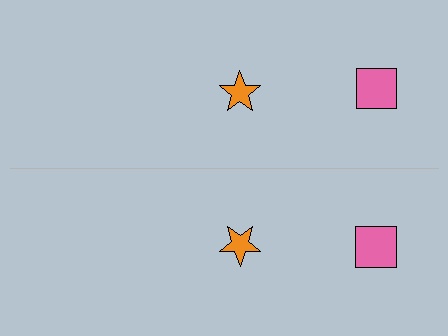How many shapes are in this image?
There are 4 shapes in this image.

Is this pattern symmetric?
Yes, this pattern has bilateral (reflection) symmetry.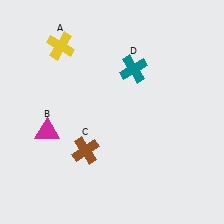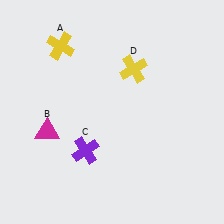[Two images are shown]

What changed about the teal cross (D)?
In Image 1, D is teal. In Image 2, it changed to yellow.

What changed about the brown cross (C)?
In Image 1, C is brown. In Image 2, it changed to purple.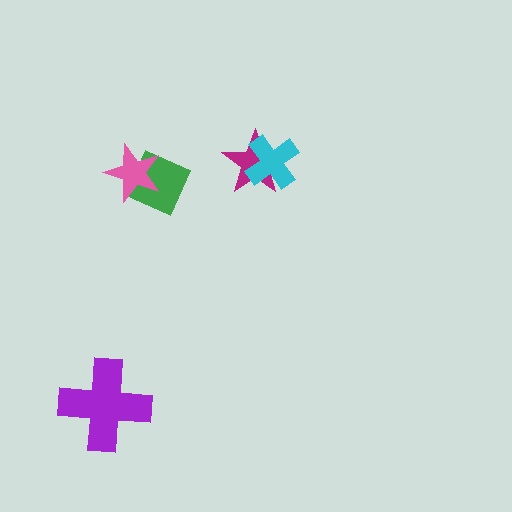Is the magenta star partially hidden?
Yes, it is partially covered by another shape.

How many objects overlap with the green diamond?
1 object overlaps with the green diamond.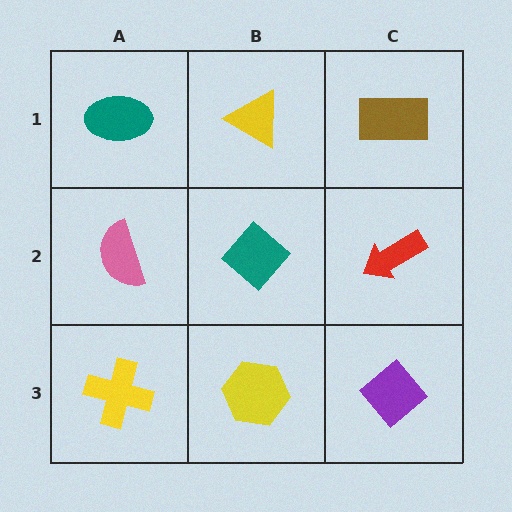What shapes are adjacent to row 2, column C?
A brown rectangle (row 1, column C), a purple diamond (row 3, column C), a teal diamond (row 2, column B).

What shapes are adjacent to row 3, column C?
A red arrow (row 2, column C), a yellow hexagon (row 3, column B).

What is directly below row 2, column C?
A purple diamond.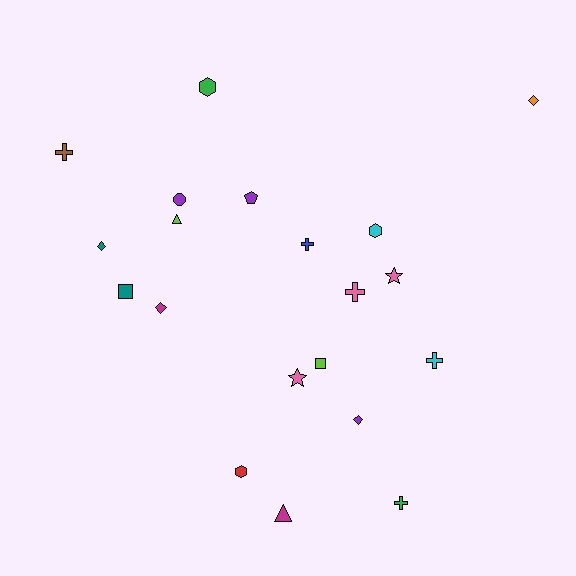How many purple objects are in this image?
There are 3 purple objects.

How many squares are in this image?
There are 2 squares.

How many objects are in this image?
There are 20 objects.